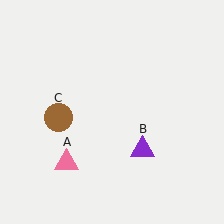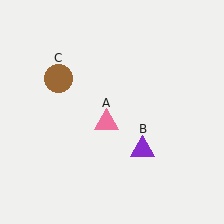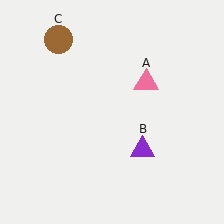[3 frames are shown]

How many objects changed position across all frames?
2 objects changed position: pink triangle (object A), brown circle (object C).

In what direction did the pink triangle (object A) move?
The pink triangle (object A) moved up and to the right.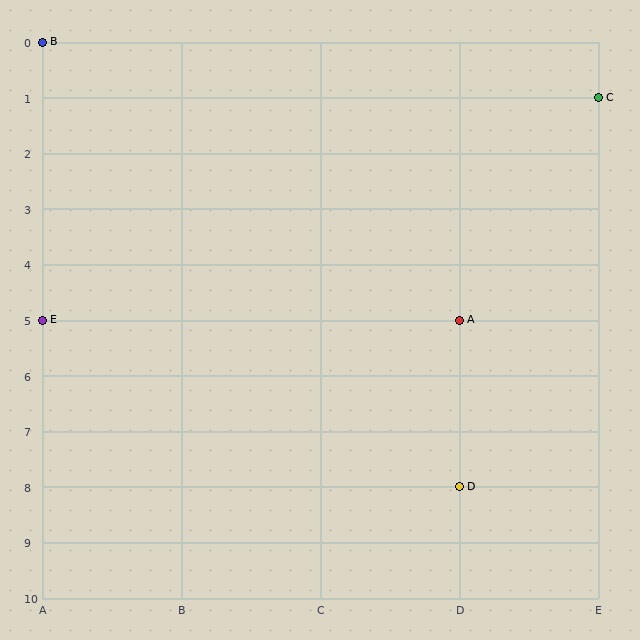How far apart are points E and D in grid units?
Points E and D are 3 columns and 3 rows apart (about 4.2 grid units diagonally).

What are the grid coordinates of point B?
Point B is at grid coordinates (A, 0).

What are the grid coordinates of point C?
Point C is at grid coordinates (E, 1).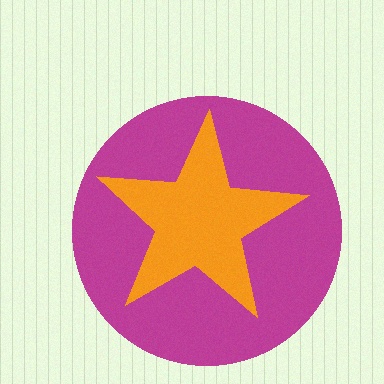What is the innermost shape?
The orange star.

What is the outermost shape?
The magenta circle.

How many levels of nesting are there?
2.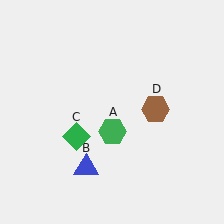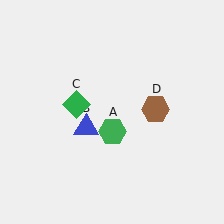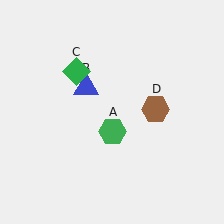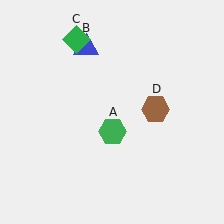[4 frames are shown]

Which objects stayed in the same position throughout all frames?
Green hexagon (object A) and brown hexagon (object D) remained stationary.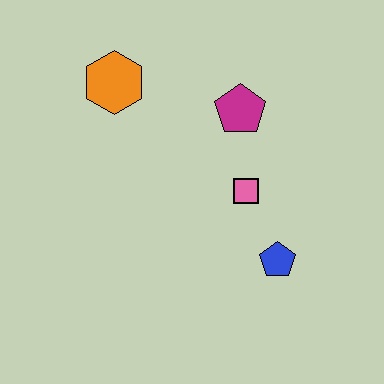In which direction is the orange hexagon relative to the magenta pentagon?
The orange hexagon is to the left of the magenta pentagon.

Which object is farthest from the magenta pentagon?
The blue pentagon is farthest from the magenta pentagon.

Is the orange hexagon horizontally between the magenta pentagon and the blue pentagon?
No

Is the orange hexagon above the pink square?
Yes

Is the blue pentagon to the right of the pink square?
Yes